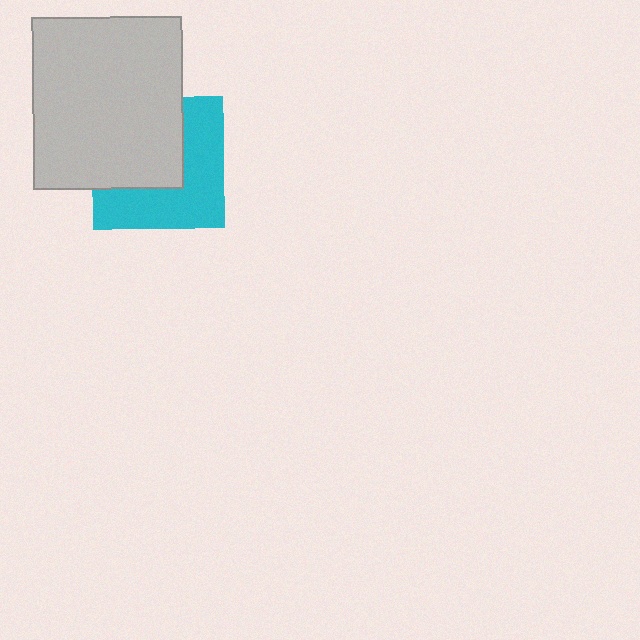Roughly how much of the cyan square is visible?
About half of it is visible (roughly 51%).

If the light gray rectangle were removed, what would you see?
You would see the complete cyan square.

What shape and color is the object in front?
The object in front is a light gray rectangle.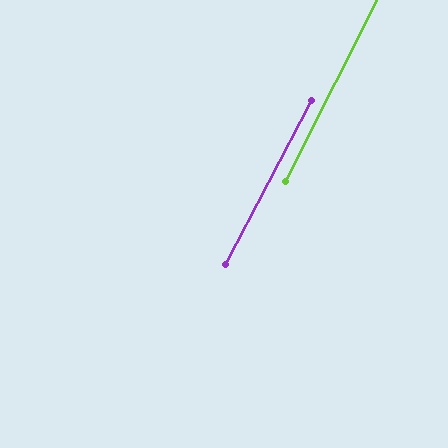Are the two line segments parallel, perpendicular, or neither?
Parallel — their directions differ by only 0.7°.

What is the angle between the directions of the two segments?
Approximately 1 degree.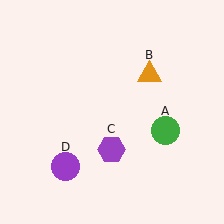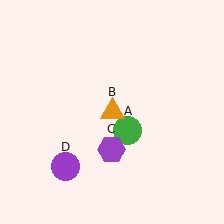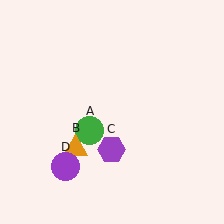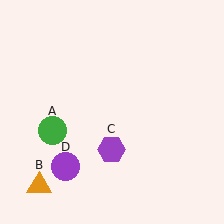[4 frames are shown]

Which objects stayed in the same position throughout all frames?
Purple hexagon (object C) and purple circle (object D) remained stationary.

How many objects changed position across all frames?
2 objects changed position: green circle (object A), orange triangle (object B).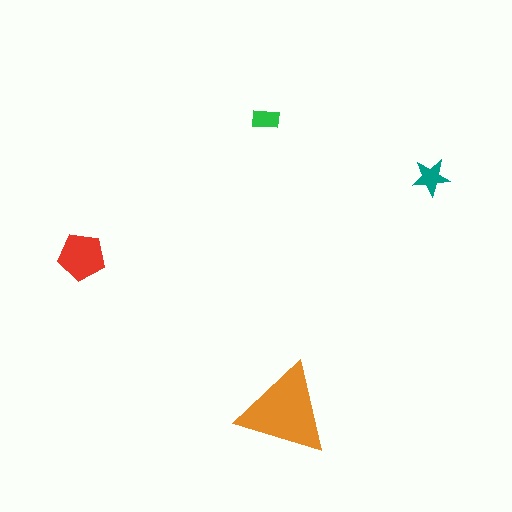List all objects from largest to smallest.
The orange triangle, the red pentagon, the teal star, the green rectangle.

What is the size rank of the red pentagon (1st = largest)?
2nd.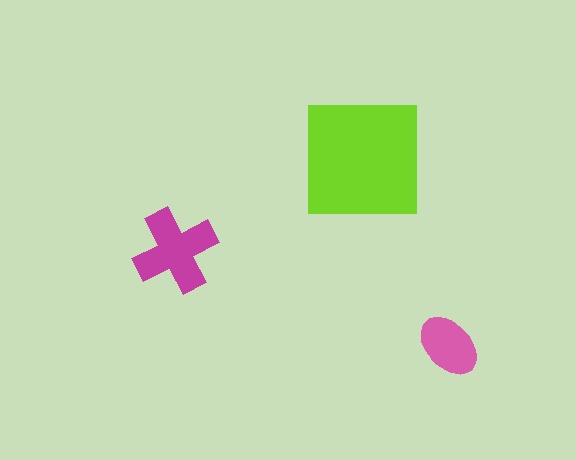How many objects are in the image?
There are 3 objects in the image.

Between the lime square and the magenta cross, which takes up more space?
The lime square.